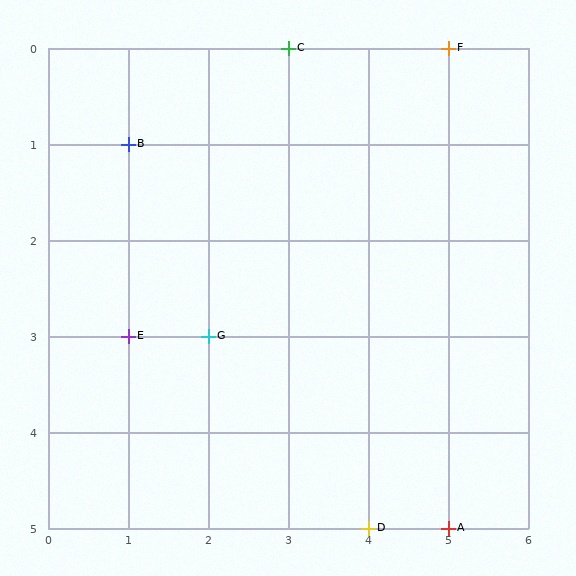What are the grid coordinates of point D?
Point D is at grid coordinates (4, 5).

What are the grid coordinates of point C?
Point C is at grid coordinates (3, 0).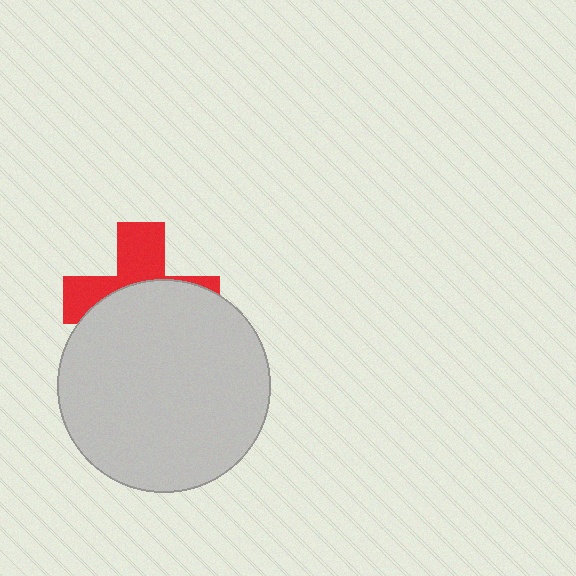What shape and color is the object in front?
The object in front is a light gray circle.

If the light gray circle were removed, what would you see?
You would see the complete red cross.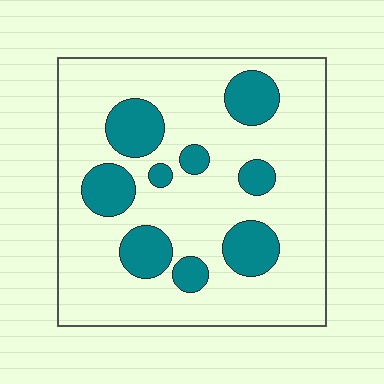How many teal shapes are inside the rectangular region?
9.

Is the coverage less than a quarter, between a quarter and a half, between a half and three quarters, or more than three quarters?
Less than a quarter.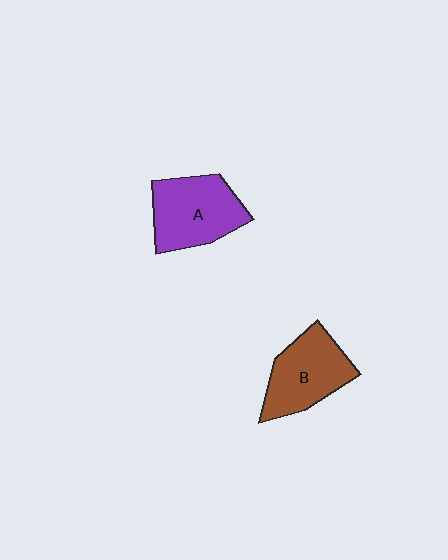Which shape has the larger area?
Shape A (purple).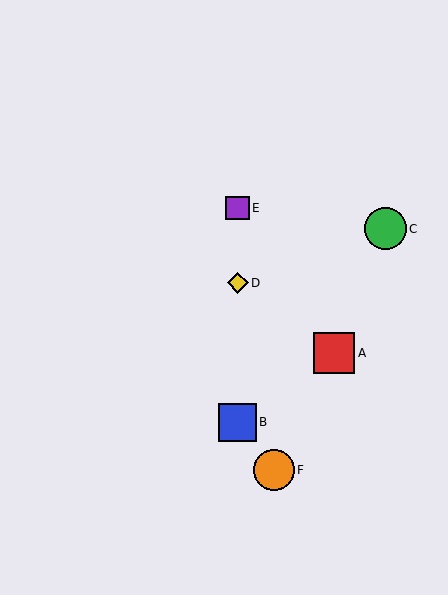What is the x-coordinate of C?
Object C is at x≈385.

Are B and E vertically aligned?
Yes, both are at x≈238.